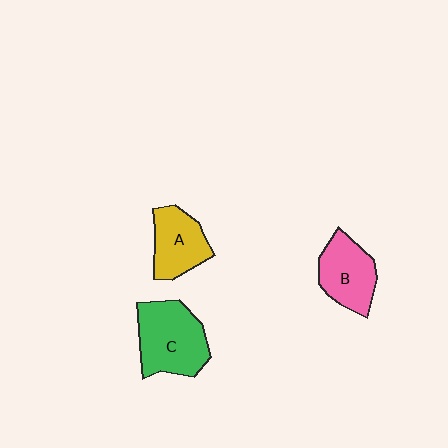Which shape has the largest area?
Shape C (green).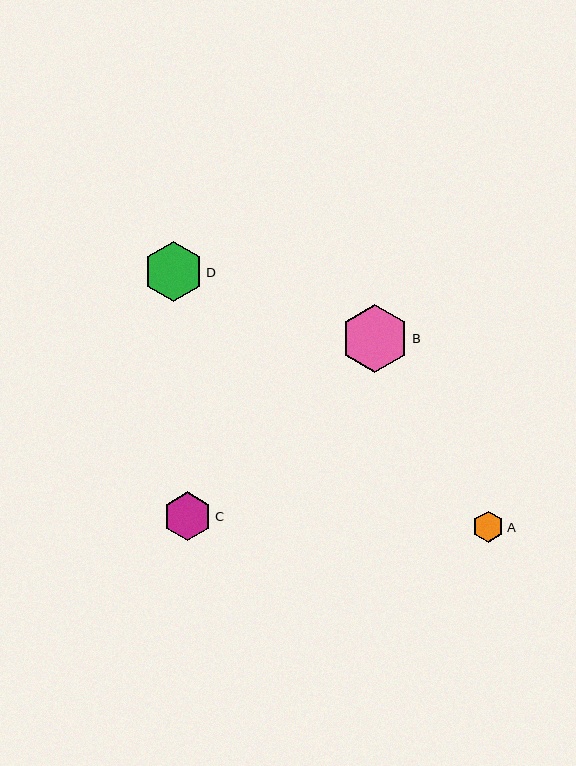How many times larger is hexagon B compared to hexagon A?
Hexagon B is approximately 2.1 times the size of hexagon A.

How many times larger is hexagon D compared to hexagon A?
Hexagon D is approximately 1.9 times the size of hexagon A.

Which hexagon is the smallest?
Hexagon A is the smallest with a size of approximately 32 pixels.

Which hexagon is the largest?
Hexagon B is the largest with a size of approximately 68 pixels.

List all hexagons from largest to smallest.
From largest to smallest: B, D, C, A.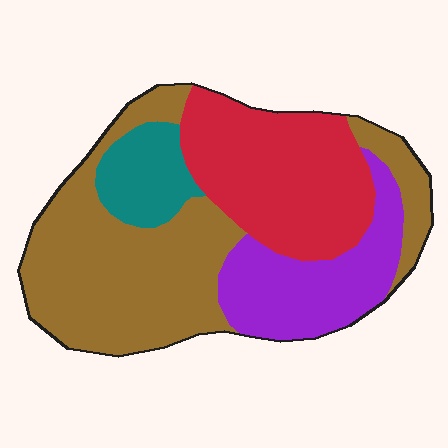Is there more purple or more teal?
Purple.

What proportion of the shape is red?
Red covers about 30% of the shape.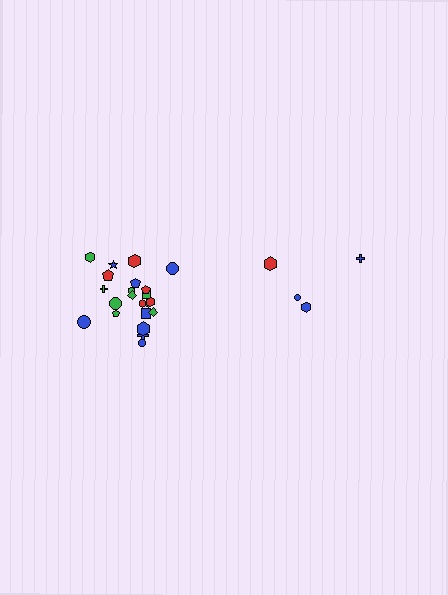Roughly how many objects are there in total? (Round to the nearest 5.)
Roughly 25 objects in total.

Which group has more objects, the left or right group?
The left group.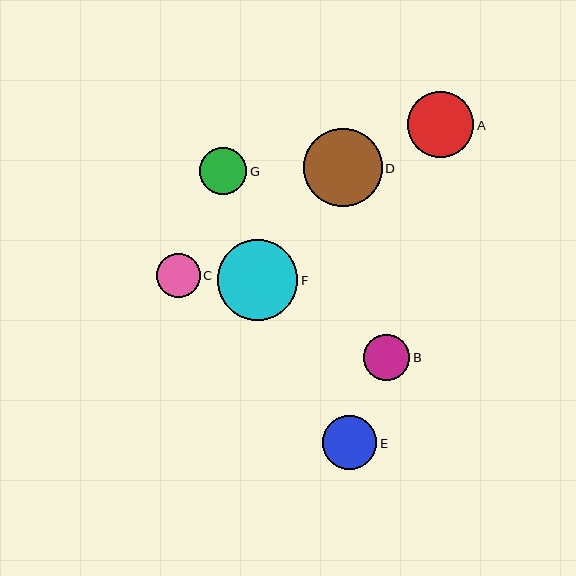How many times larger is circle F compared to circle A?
Circle F is approximately 1.2 times the size of circle A.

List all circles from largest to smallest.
From largest to smallest: F, D, A, E, G, B, C.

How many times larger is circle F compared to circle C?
Circle F is approximately 1.8 times the size of circle C.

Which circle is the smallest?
Circle C is the smallest with a size of approximately 44 pixels.